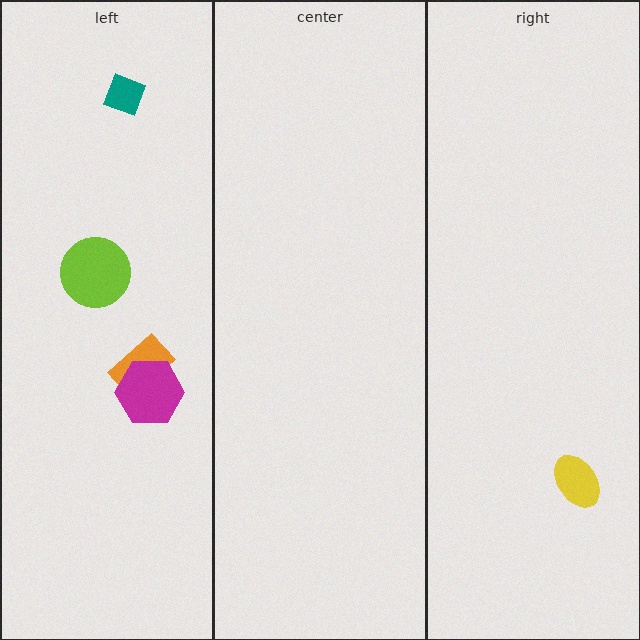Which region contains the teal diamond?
The left region.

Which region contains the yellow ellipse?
The right region.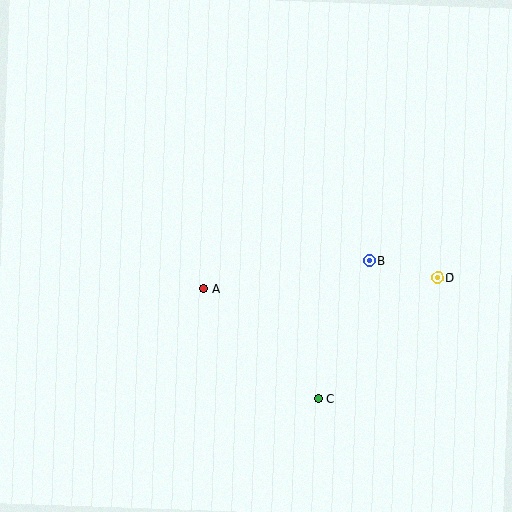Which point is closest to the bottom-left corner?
Point A is closest to the bottom-left corner.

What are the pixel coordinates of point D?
Point D is at (437, 277).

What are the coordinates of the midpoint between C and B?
The midpoint between C and B is at (344, 330).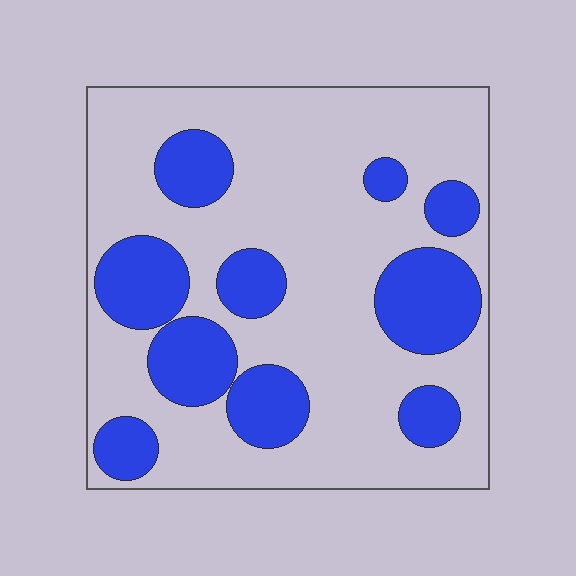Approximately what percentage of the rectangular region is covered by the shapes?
Approximately 30%.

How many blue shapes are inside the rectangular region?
10.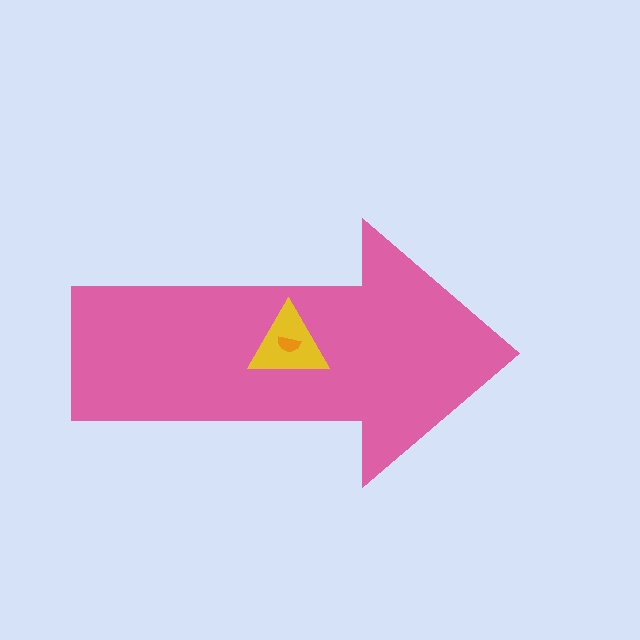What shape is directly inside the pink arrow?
The yellow triangle.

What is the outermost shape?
The pink arrow.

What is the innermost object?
The orange semicircle.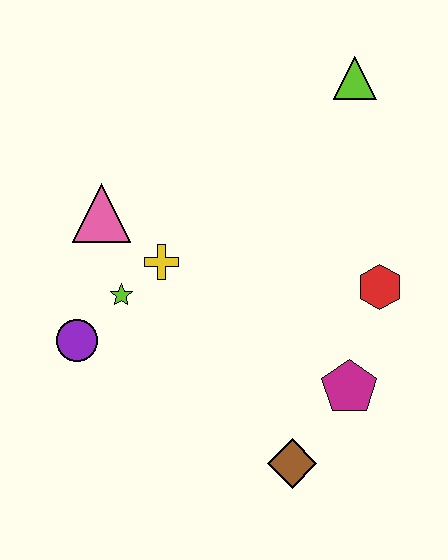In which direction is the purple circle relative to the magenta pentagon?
The purple circle is to the left of the magenta pentagon.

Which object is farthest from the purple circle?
The lime triangle is farthest from the purple circle.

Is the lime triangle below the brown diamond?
No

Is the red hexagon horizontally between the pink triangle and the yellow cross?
No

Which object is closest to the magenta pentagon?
The brown diamond is closest to the magenta pentagon.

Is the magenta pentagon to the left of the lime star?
No